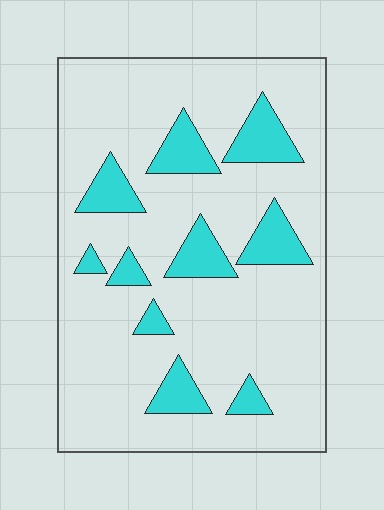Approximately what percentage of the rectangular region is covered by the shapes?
Approximately 15%.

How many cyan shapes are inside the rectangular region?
10.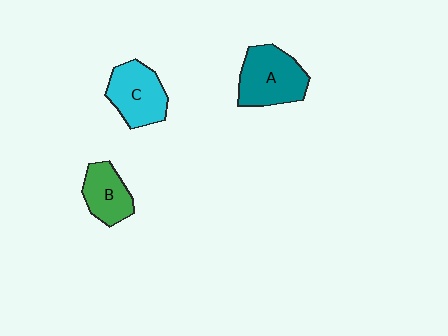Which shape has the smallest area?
Shape B (green).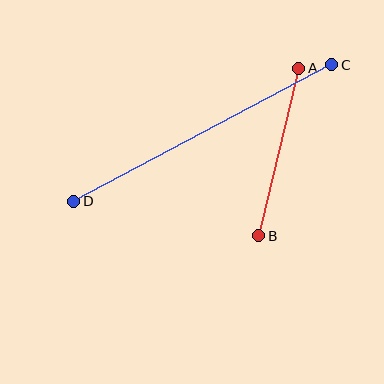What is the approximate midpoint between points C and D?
The midpoint is at approximately (203, 133) pixels.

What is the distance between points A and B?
The distance is approximately 172 pixels.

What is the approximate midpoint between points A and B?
The midpoint is at approximately (279, 152) pixels.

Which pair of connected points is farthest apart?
Points C and D are farthest apart.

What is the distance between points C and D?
The distance is approximately 292 pixels.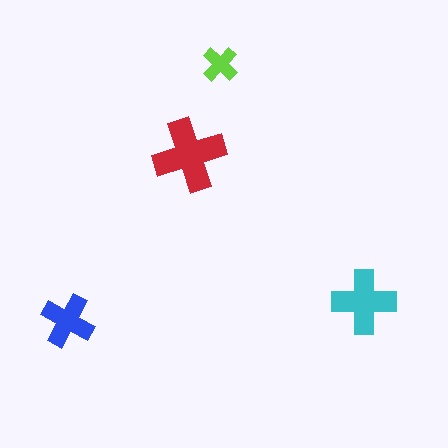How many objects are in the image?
There are 4 objects in the image.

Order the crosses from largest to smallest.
the red one, the cyan one, the blue one, the lime one.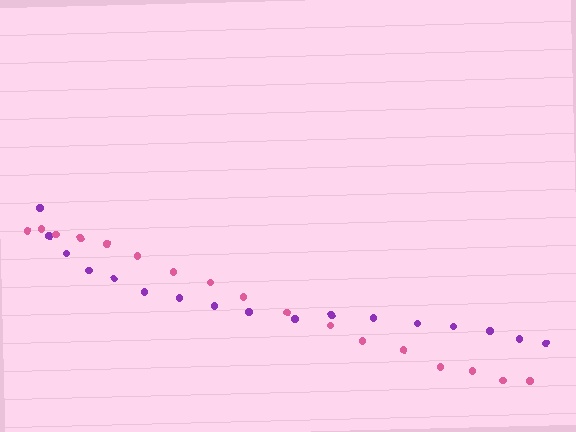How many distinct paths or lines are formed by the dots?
There are 2 distinct paths.